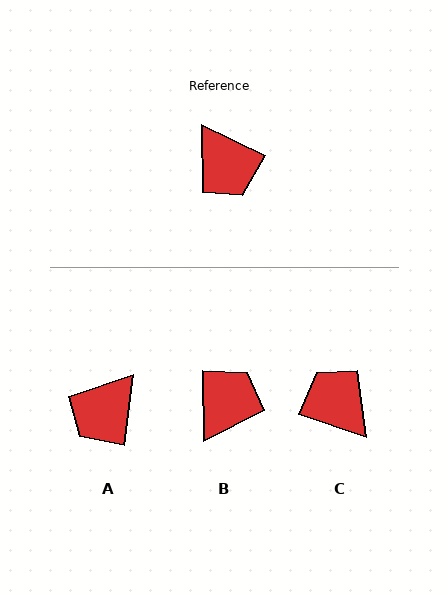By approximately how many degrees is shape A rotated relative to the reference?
Approximately 71 degrees clockwise.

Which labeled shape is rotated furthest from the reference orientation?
C, about 173 degrees away.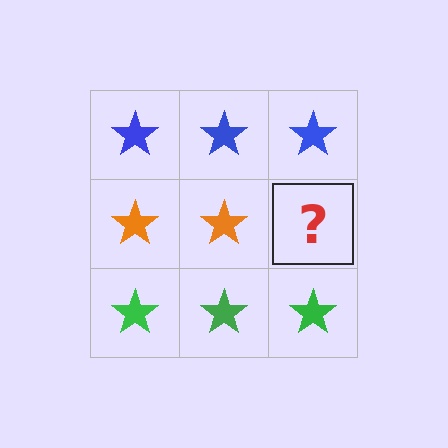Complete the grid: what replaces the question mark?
The question mark should be replaced with an orange star.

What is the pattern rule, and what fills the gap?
The rule is that each row has a consistent color. The gap should be filled with an orange star.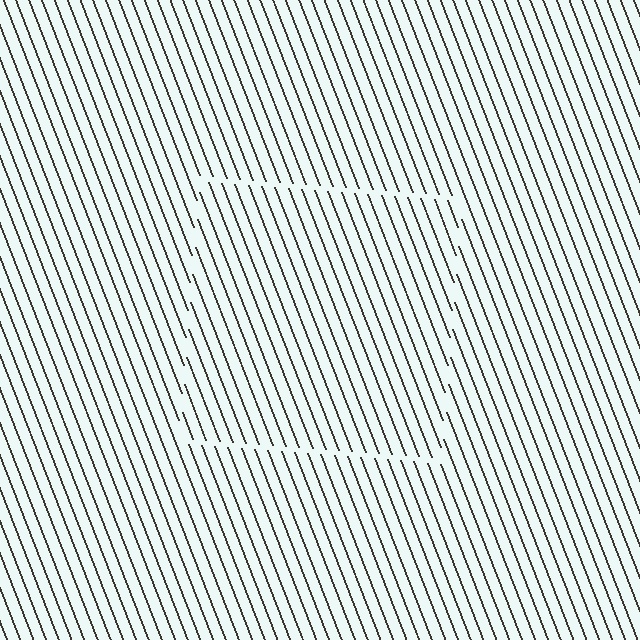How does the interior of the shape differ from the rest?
The interior of the shape contains the same grating, shifted by half a period — the contour is defined by the phase discontinuity where line-ends from the inner and outer gratings abut.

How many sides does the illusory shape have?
4 sides — the line-ends trace a square.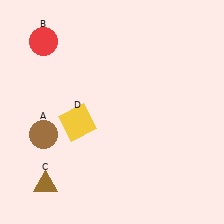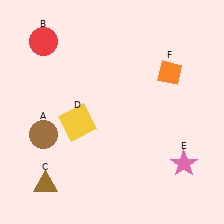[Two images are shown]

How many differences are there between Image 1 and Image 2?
There are 2 differences between the two images.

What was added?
A pink star (E), an orange diamond (F) were added in Image 2.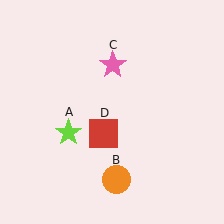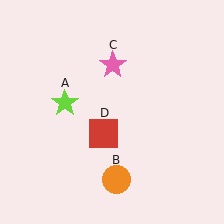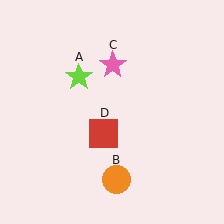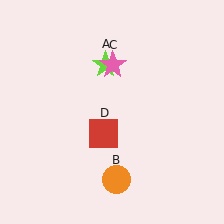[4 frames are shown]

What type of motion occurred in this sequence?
The lime star (object A) rotated clockwise around the center of the scene.